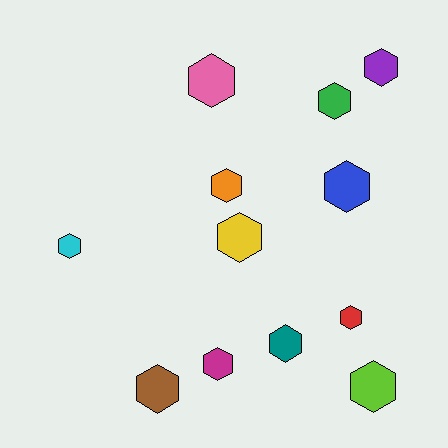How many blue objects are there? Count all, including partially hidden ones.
There is 1 blue object.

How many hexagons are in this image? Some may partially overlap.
There are 12 hexagons.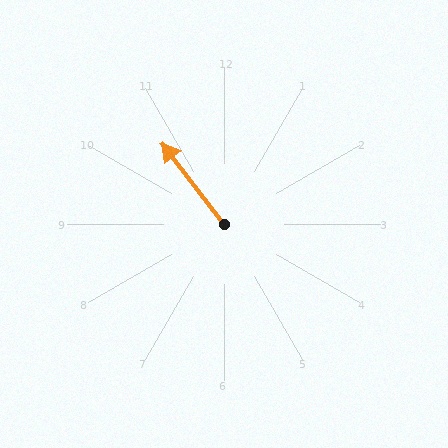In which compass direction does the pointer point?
Northwest.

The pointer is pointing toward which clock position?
Roughly 11 o'clock.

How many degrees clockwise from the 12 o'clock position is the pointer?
Approximately 323 degrees.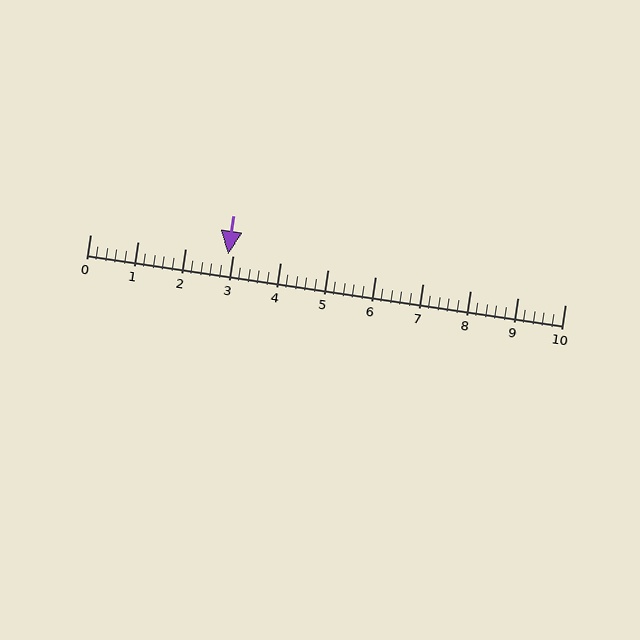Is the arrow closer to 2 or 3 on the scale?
The arrow is closer to 3.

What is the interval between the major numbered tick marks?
The major tick marks are spaced 1 units apart.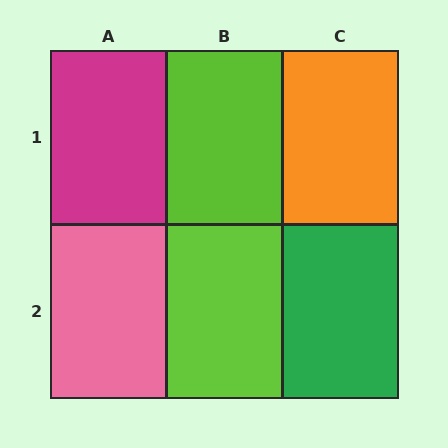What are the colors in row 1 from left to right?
Magenta, lime, orange.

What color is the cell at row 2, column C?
Green.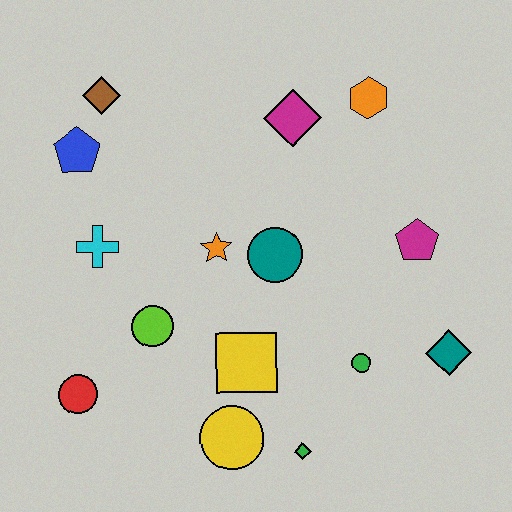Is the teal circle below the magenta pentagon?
Yes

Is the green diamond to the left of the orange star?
No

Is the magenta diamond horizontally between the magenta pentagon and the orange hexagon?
No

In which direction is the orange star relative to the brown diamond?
The orange star is below the brown diamond.